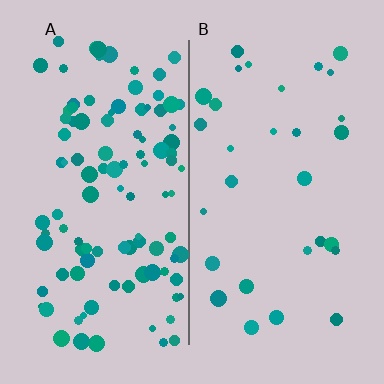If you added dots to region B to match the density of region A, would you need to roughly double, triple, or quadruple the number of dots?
Approximately triple.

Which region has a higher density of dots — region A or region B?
A (the left).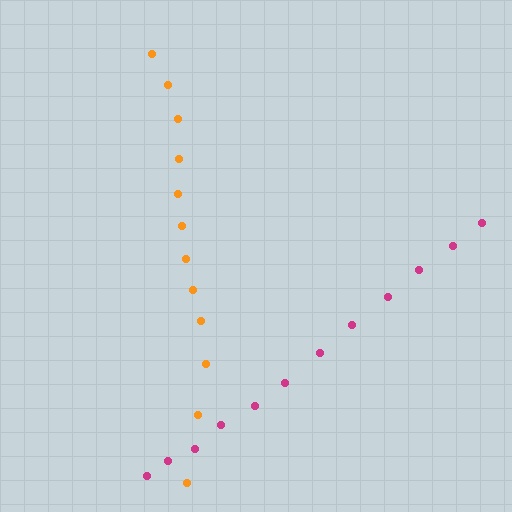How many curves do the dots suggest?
There are 2 distinct paths.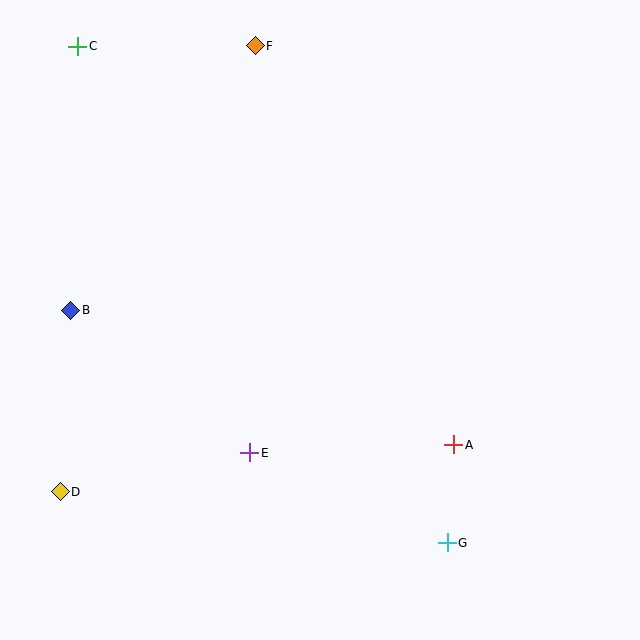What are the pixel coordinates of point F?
Point F is at (255, 46).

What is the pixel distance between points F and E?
The distance between F and E is 407 pixels.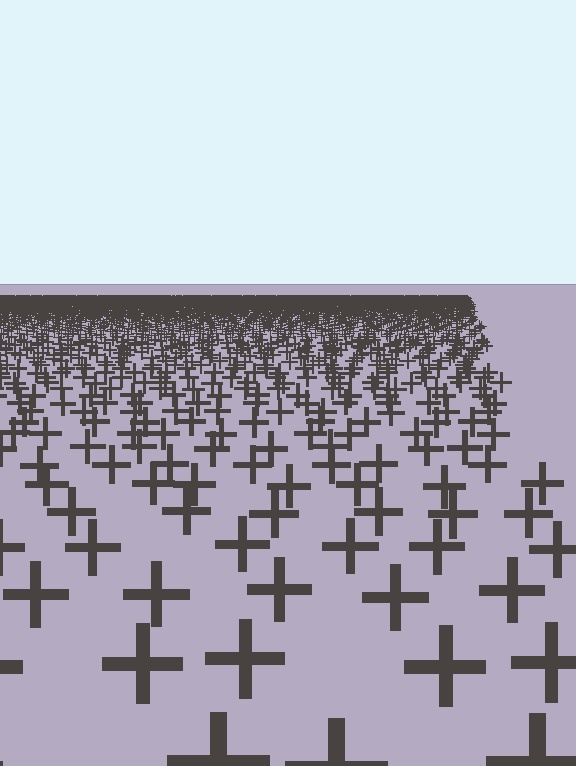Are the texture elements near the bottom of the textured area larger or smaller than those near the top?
Larger. Near the bottom, elements are closer to the viewer and appear at a bigger on-screen size.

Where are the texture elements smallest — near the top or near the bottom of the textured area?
Near the top.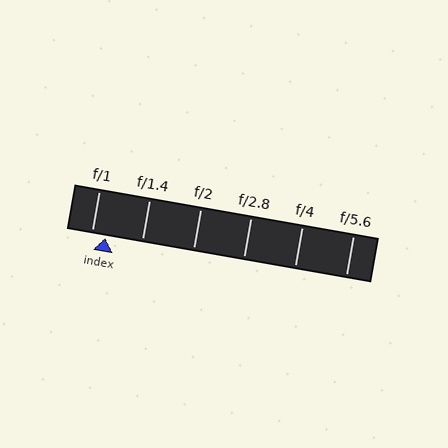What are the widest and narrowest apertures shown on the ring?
The widest aperture shown is f/1 and the narrowest is f/5.6.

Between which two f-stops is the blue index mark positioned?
The index mark is between f/1 and f/1.4.